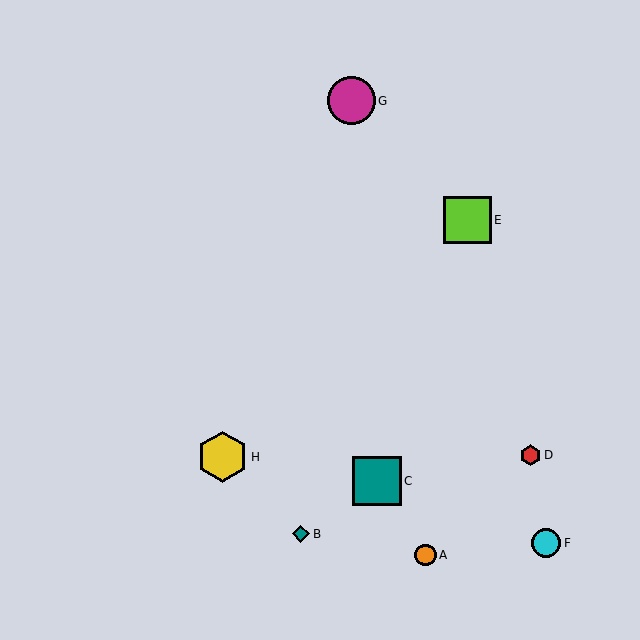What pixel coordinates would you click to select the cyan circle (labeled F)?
Click at (546, 543) to select the cyan circle F.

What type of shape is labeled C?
Shape C is a teal square.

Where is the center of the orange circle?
The center of the orange circle is at (426, 555).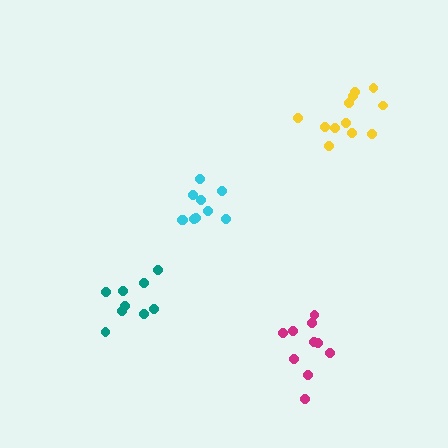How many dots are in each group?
Group 1: 10 dots, Group 2: 9 dots, Group 3: 12 dots, Group 4: 10 dots (41 total).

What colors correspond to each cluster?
The clusters are colored: magenta, teal, yellow, cyan.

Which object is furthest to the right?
The yellow cluster is rightmost.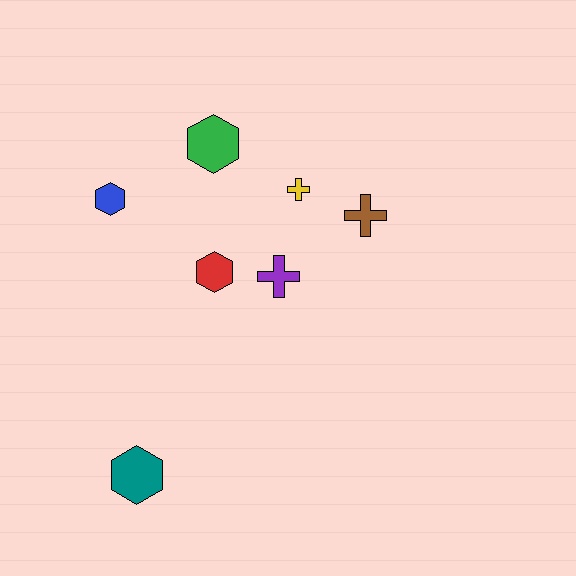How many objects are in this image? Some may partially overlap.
There are 7 objects.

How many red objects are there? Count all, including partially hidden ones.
There is 1 red object.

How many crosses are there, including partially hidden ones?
There are 3 crosses.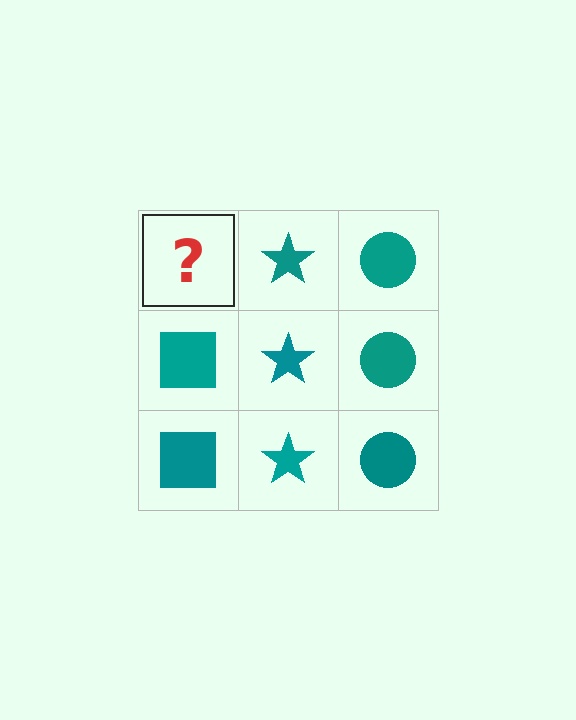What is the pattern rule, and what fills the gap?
The rule is that each column has a consistent shape. The gap should be filled with a teal square.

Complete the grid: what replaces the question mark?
The question mark should be replaced with a teal square.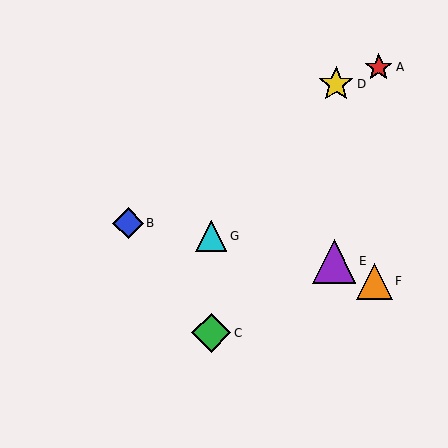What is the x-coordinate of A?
Object A is at x≈379.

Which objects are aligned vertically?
Objects C, G are aligned vertically.